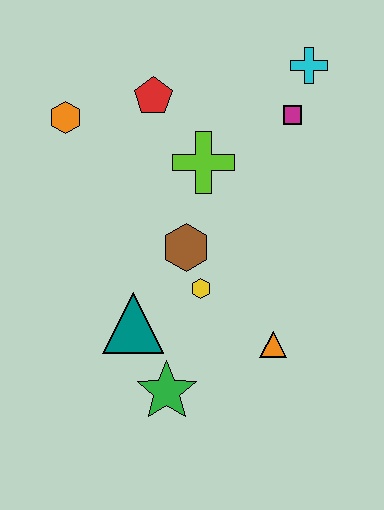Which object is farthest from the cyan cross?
The green star is farthest from the cyan cross.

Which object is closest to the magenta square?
The cyan cross is closest to the magenta square.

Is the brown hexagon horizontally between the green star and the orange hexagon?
No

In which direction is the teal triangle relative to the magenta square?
The teal triangle is below the magenta square.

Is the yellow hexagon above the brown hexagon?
No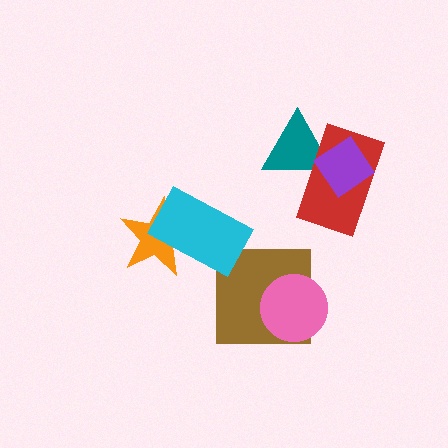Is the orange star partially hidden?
Yes, it is partially covered by another shape.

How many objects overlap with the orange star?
1 object overlaps with the orange star.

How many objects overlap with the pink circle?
1 object overlaps with the pink circle.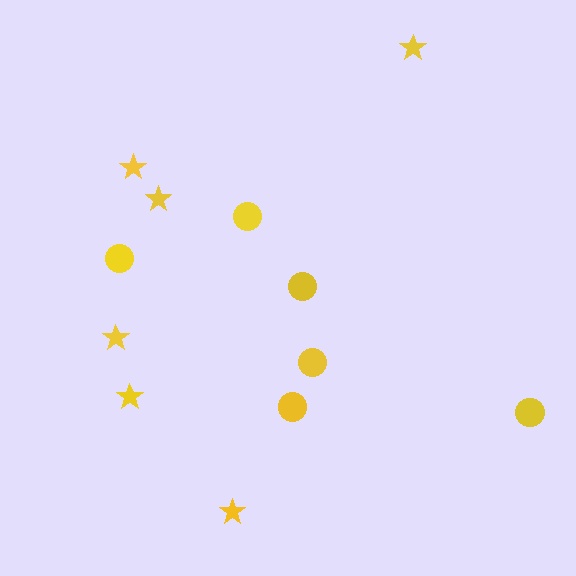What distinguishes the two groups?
There are 2 groups: one group of circles (6) and one group of stars (6).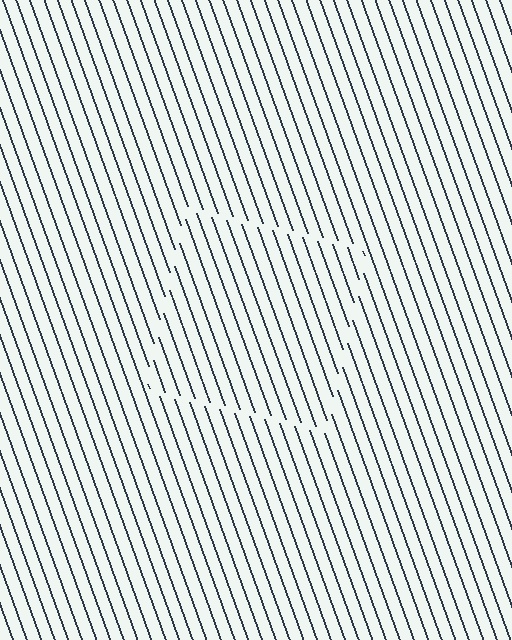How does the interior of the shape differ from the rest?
The interior of the shape contains the same grating, shifted by half a period — the contour is defined by the phase discontinuity where line-ends from the inner and outer gratings abut.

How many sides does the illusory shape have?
4 sides — the line-ends trace a square.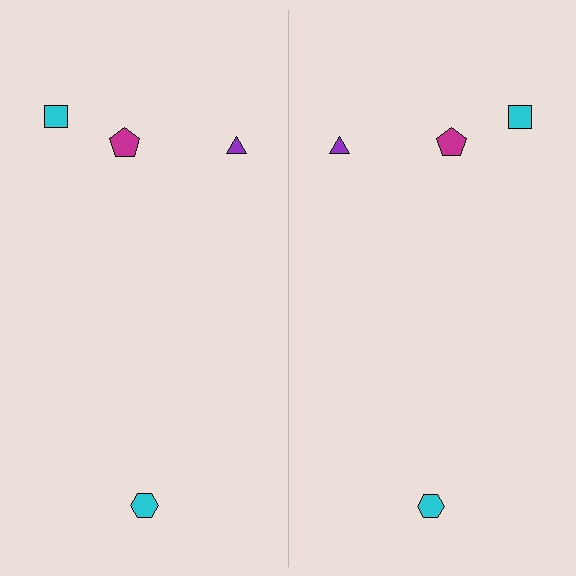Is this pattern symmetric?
Yes, this pattern has bilateral (reflection) symmetry.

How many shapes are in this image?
There are 8 shapes in this image.